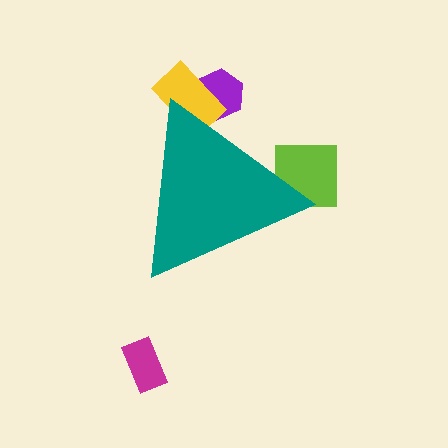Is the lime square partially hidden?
Yes, the lime square is partially hidden behind the teal triangle.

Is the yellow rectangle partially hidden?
Yes, the yellow rectangle is partially hidden behind the teal triangle.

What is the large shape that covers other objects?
A teal triangle.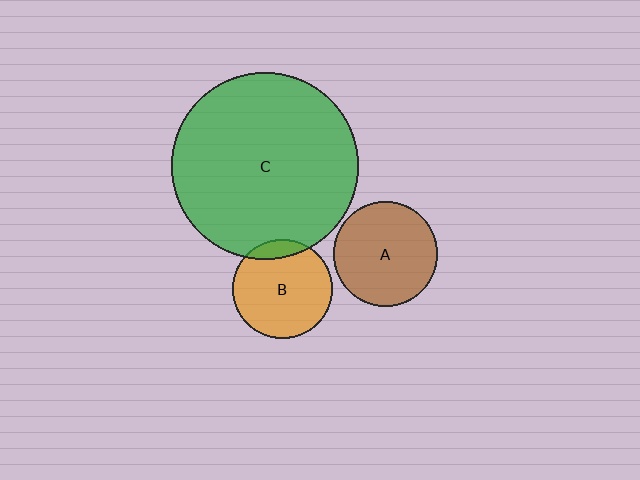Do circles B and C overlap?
Yes.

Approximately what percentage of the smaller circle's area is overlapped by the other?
Approximately 10%.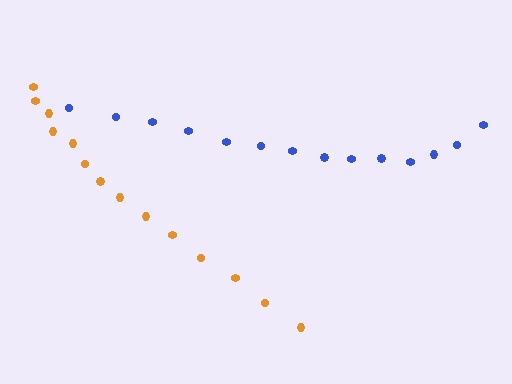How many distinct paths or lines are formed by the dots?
There are 2 distinct paths.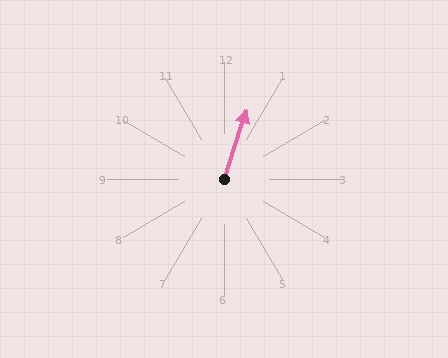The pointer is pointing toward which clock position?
Roughly 1 o'clock.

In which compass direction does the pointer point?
North.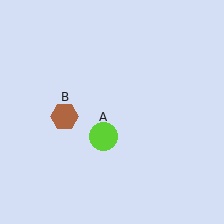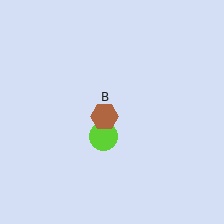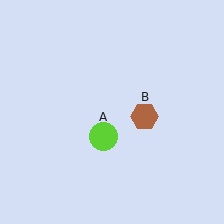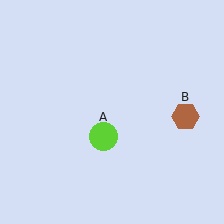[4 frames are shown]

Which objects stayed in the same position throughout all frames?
Lime circle (object A) remained stationary.